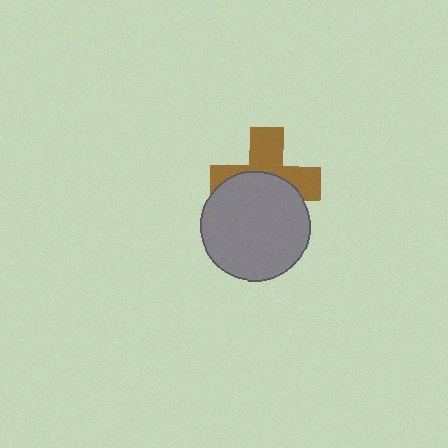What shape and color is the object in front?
The object in front is a gray circle.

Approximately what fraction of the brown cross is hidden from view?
Roughly 52% of the brown cross is hidden behind the gray circle.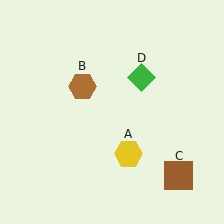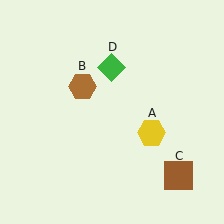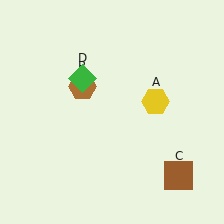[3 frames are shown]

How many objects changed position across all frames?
2 objects changed position: yellow hexagon (object A), green diamond (object D).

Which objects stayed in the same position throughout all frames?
Brown hexagon (object B) and brown square (object C) remained stationary.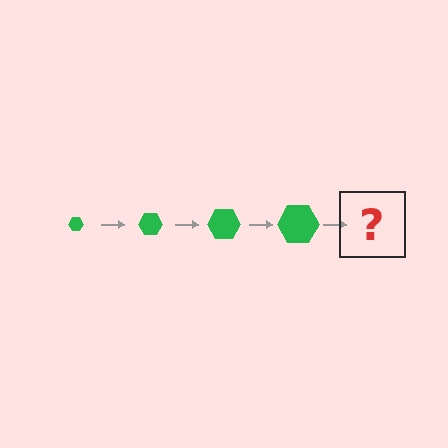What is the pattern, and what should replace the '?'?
The pattern is that the hexagon gets progressively larger each step. The '?' should be a green hexagon, larger than the previous one.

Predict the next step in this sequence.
The next step is a green hexagon, larger than the previous one.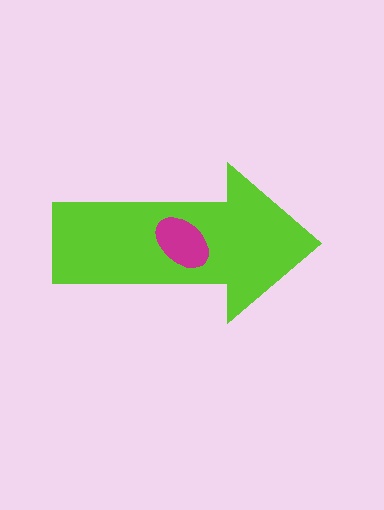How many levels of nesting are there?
2.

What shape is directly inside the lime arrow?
The magenta ellipse.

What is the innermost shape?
The magenta ellipse.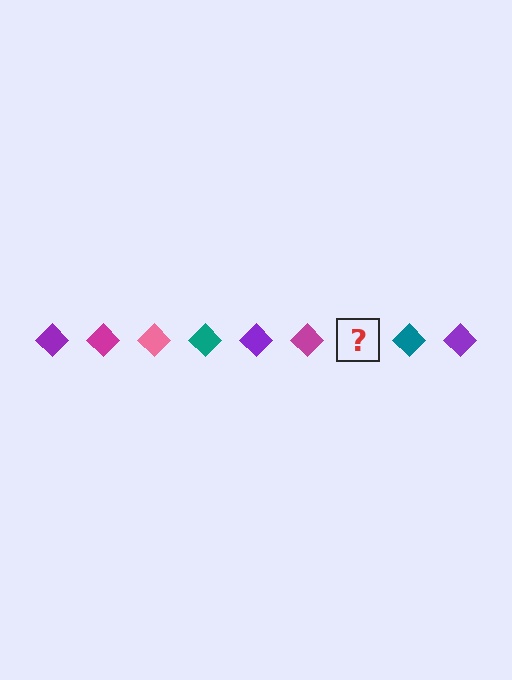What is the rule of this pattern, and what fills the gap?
The rule is that the pattern cycles through purple, magenta, pink, teal diamonds. The gap should be filled with a pink diamond.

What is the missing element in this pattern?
The missing element is a pink diamond.